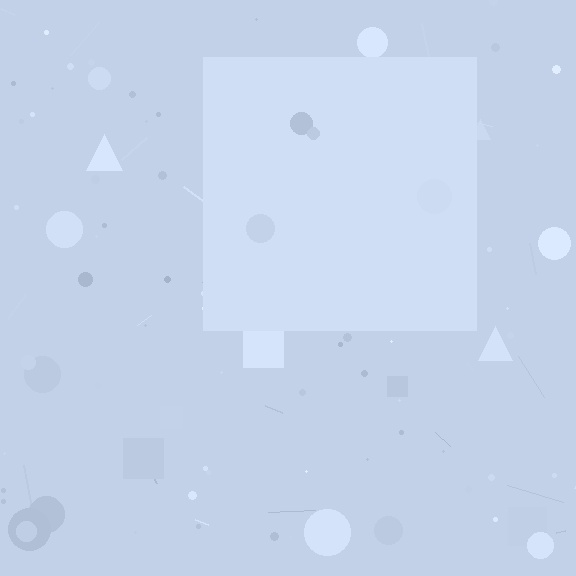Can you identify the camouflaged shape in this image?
The camouflaged shape is a square.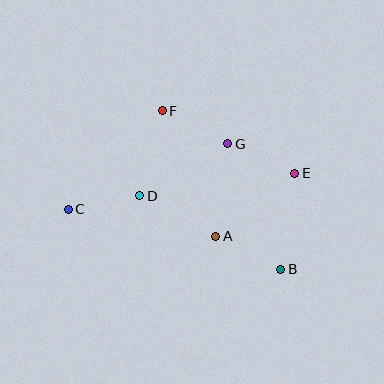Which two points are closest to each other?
Points C and D are closest to each other.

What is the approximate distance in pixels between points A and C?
The distance between A and C is approximately 150 pixels.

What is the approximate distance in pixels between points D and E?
The distance between D and E is approximately 157 pixels.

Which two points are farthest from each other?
Points C and E are farthest from each other.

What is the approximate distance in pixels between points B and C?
The distance between B and C is approximately 221 pixels.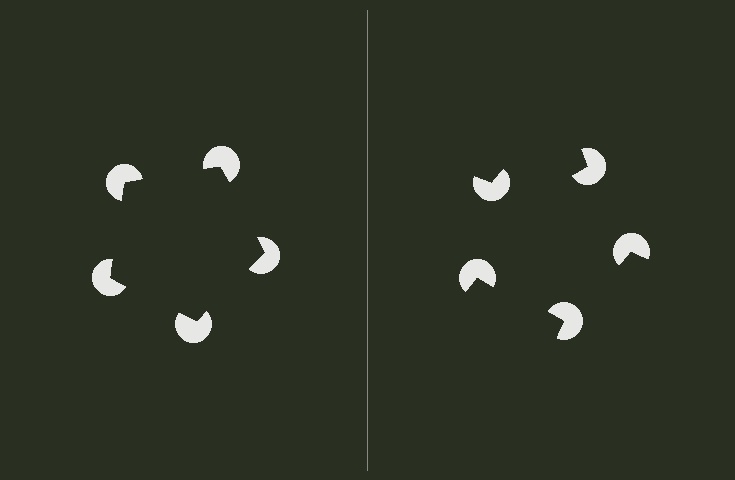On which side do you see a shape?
An illusory pentagon appears on the left side. On the right side the wedge cuts are rotated, so no coherent shape forms.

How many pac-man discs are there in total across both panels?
10 — 5 on each side.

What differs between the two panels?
The pac-man discs are positioned identically on both sides; only the wedge orientations differ. On the left they align to a pentagon; on the right they are misaligned.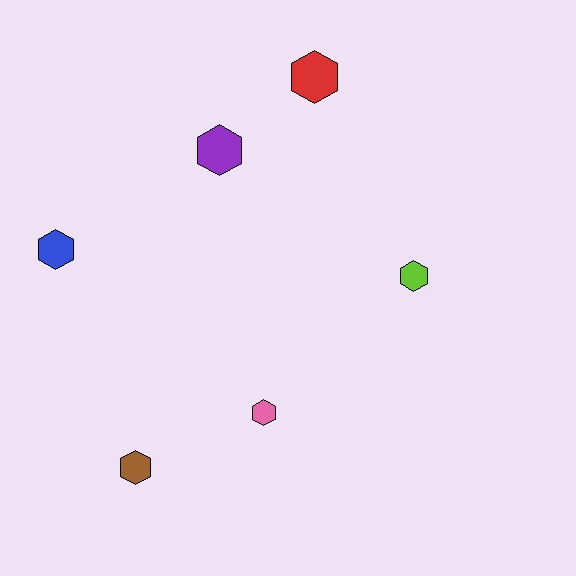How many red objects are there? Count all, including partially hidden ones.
There is 1 red object.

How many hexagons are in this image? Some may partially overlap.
There are 6 hexagons.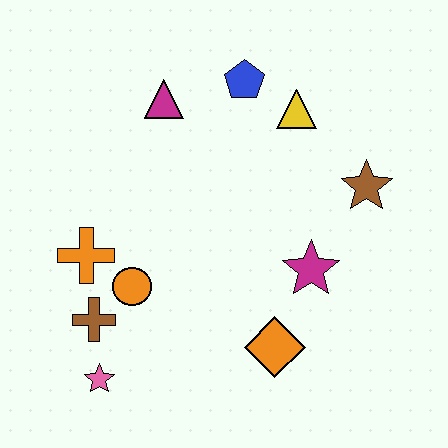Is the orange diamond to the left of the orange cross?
No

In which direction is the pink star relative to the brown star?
The pink star is to the left of the brown star.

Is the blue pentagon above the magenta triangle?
Yes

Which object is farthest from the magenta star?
The pink star is farthest from the magenta star.